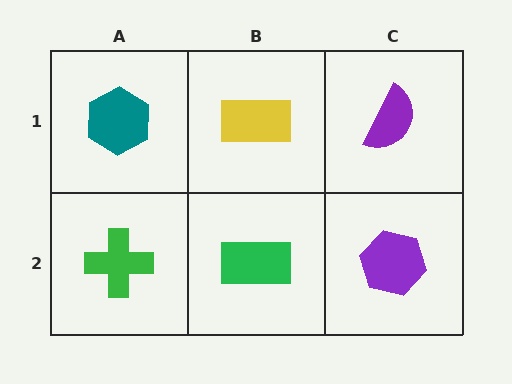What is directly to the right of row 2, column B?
A purple hexagon.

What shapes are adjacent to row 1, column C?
A purple hexagon (row 2, column C), a yellow rectangle (row 1, column B).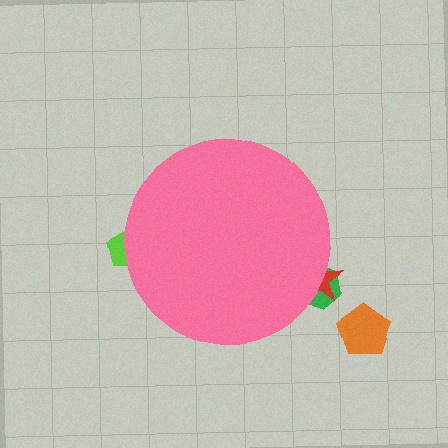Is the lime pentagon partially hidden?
Yes, the lime pentagon is partially hidden behind the pink circle.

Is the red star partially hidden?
Yes, the red star is partially hidden behind the pink circle.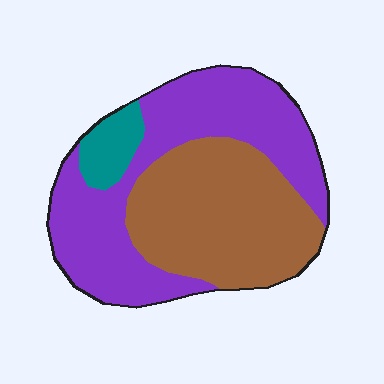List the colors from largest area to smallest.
From largest to smallest: purple, brown, teal.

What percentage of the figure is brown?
Brown takes up between a third and a half of the figure.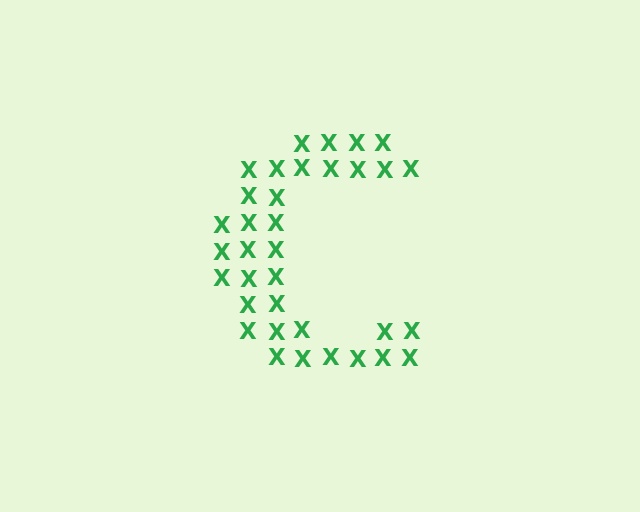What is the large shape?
The large shape is the letter C.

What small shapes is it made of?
It is made of small letter X's.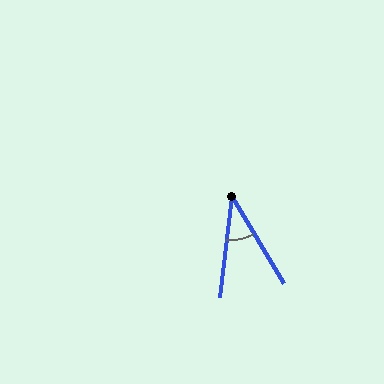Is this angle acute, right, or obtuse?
It is acute.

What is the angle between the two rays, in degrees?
Approximately 38 degrees.